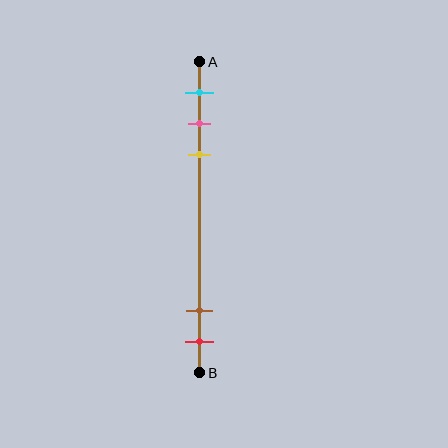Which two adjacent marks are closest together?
The pink and yellow marks are the closest adjacent pair.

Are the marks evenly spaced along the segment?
No, the marks are not evenly spaced.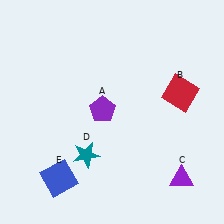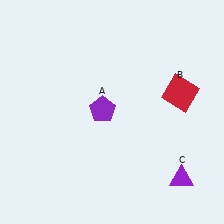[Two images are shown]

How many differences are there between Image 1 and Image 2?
There are 2 differences between the two images.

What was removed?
The teal star (D), the blue square (E) were removed in Image 2.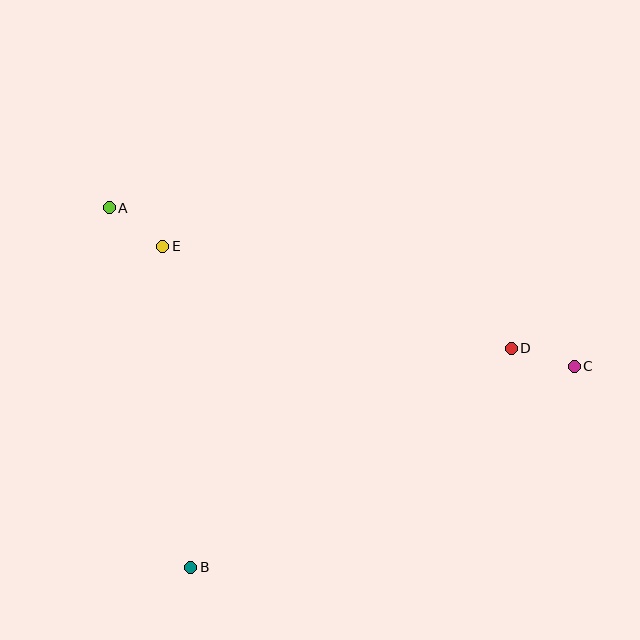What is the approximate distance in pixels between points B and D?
The distance between B and D is approximately 388 pixels.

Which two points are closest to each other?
Points C and D are closest to each other.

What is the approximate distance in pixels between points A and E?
The distance between A and E is approximately 65 pixels.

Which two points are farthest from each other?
Points A and C are farthest from each other.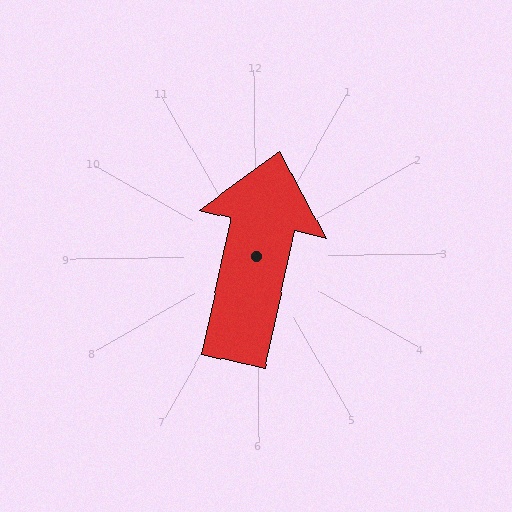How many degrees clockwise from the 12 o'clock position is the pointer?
Approximately 13 degrees.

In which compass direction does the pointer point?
North.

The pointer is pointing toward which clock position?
Roughly 12 o'clock.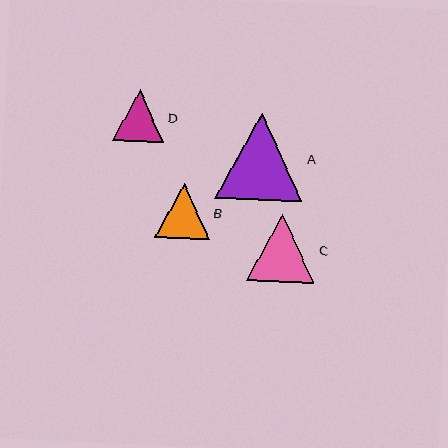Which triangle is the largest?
Triangle A is the largest with a size of approximately 87 pixels.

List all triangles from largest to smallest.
From largest to smallest: A, C, B, D.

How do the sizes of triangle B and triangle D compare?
Triangle B and triangle D are approximately the same size.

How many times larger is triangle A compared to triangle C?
Triangle A is approximately 1.3 times the size of triangle C.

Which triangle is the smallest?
Triangle D is the smallest with a size of approximately 52 pixels.